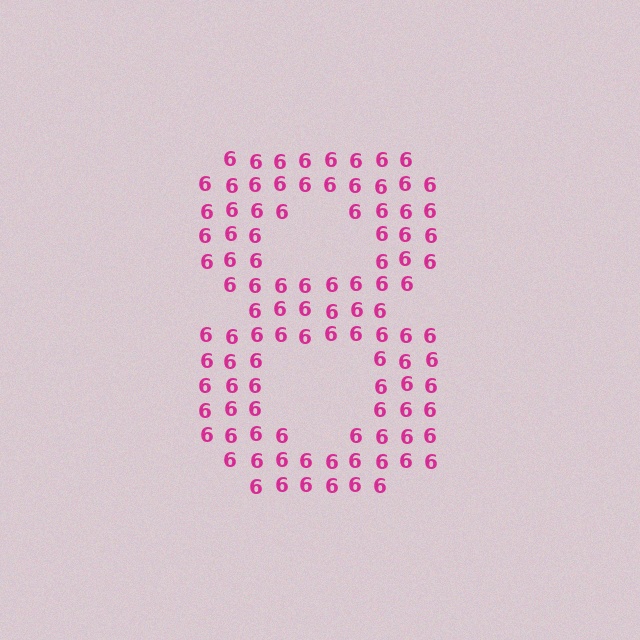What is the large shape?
The large shape is the digit 8.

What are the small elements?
The small elements are digit 6's.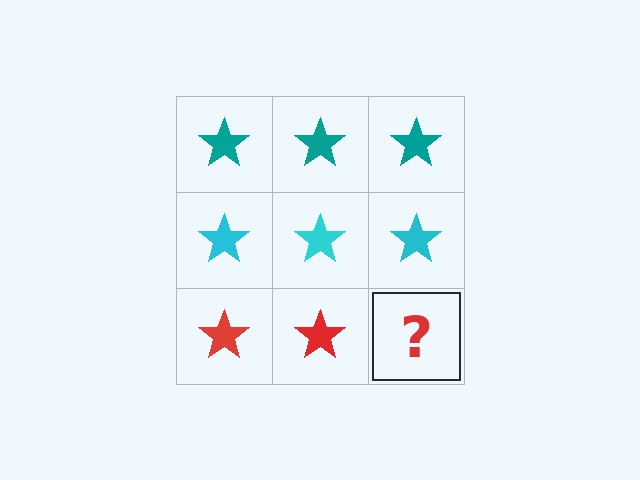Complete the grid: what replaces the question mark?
The question mark should be replaced with a red star.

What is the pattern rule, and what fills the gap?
The rule is that each row has a consistent color. The gap should be filled with a red star.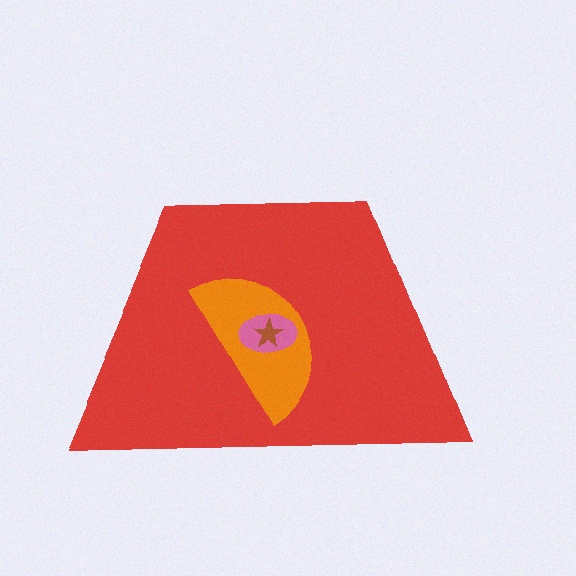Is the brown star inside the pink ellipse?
Yes.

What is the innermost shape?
The brown star.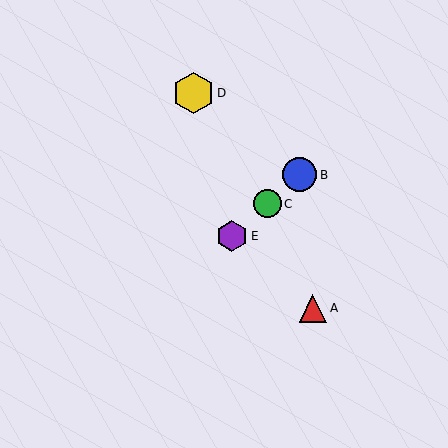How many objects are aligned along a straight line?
3 objects (B, C, E) are aligned along a straight line.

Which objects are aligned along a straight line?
Objects B, C, E are aligned along a straight line.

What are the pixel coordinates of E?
Object E is at (232, 236).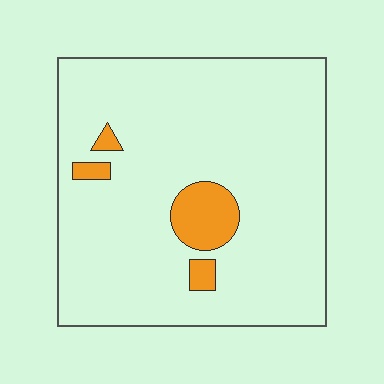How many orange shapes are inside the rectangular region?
4.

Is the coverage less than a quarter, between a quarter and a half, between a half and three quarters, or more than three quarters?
Less than a quarter.